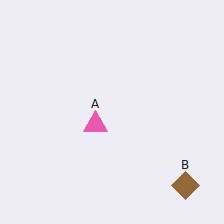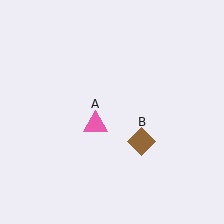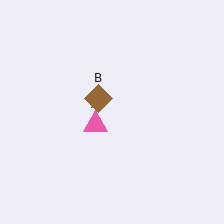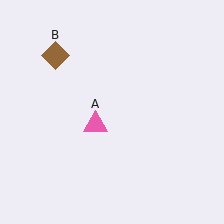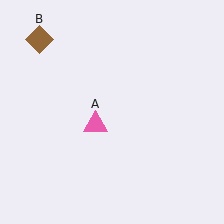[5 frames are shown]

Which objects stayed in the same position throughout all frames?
Pink triangle (object A) remained stationary.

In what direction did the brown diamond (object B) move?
The brown diamond (object B) moved up and to the left.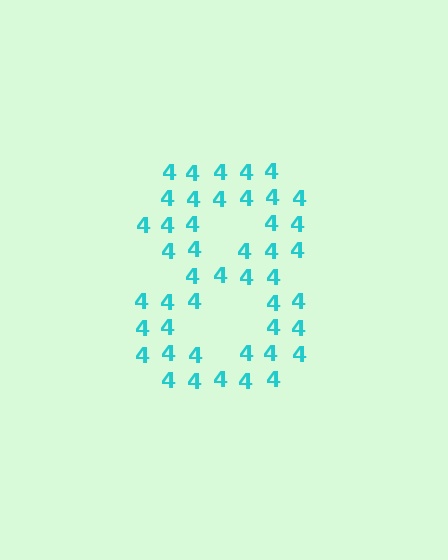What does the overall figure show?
The overall figure shows the digit 8.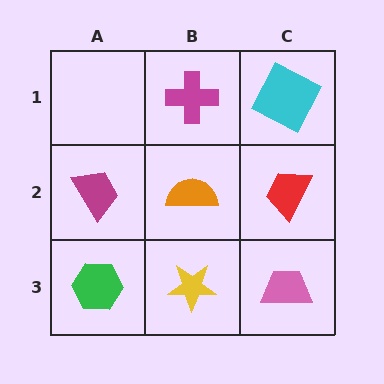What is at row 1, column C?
A cyan square.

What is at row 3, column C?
A pink trapezoid.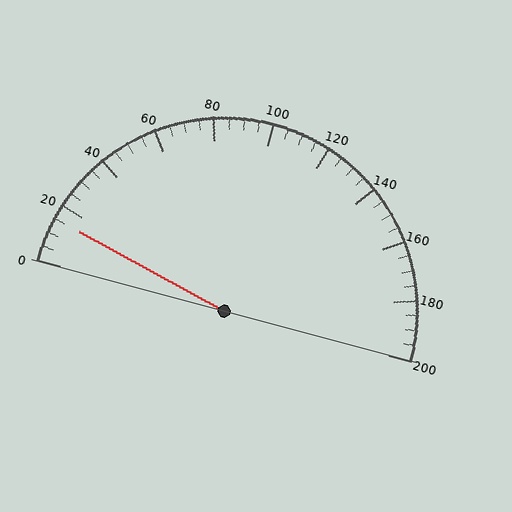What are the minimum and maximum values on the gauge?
The gauge ranges from 0 to 200.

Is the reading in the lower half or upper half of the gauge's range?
The reading is in the lower half of the range (0 to 200).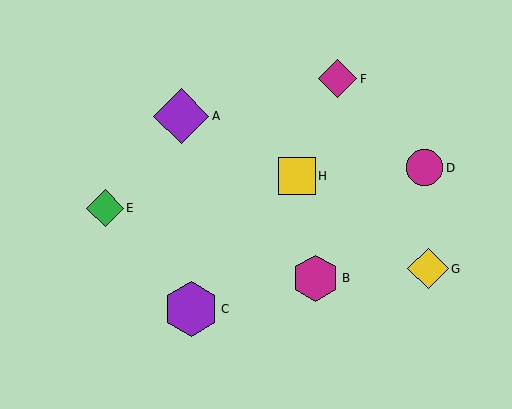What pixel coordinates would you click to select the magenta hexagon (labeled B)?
Click at (316, 278) to select the magenta hexagon B.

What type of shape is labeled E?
Shape E is a green diamond.